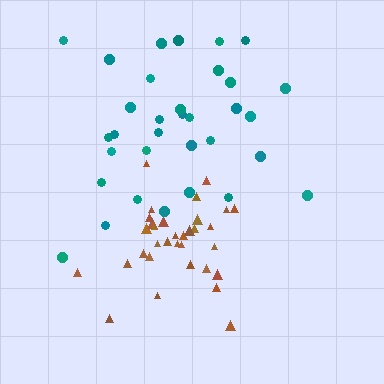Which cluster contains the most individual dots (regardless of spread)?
Teal (34).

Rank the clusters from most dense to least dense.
brown, teal.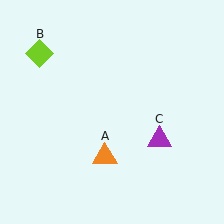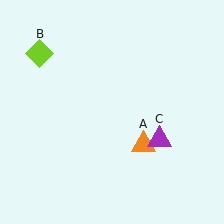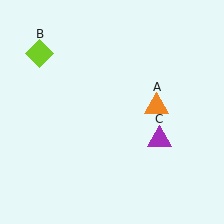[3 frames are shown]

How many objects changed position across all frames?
1 object changed position: orange triangle (object A).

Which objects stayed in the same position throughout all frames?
Lime diamond (object B) and purple triangle (object C) remained stationary.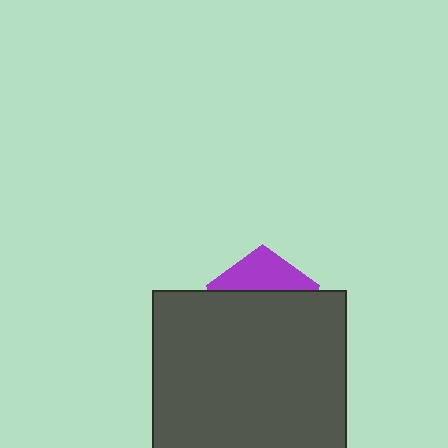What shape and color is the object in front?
The object in front is a dark gray square.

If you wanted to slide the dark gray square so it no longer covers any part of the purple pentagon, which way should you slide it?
Slide it down — that is the most direct way to separate the two shapes.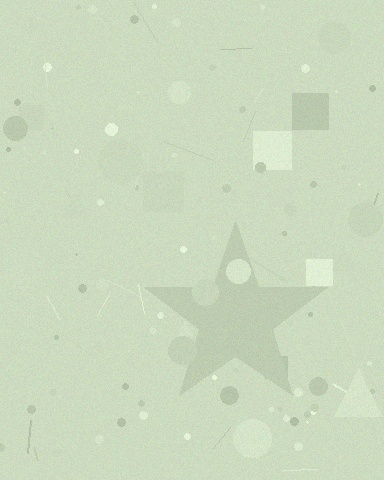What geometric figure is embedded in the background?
A star is embedded in the background.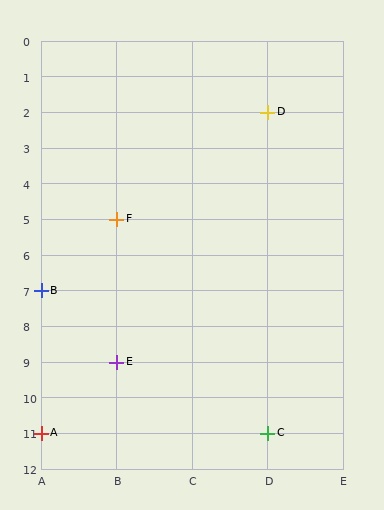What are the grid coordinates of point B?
Point B is at grid coordinates (A, 7).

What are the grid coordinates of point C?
Point C is at grid coordinates (D, 11).